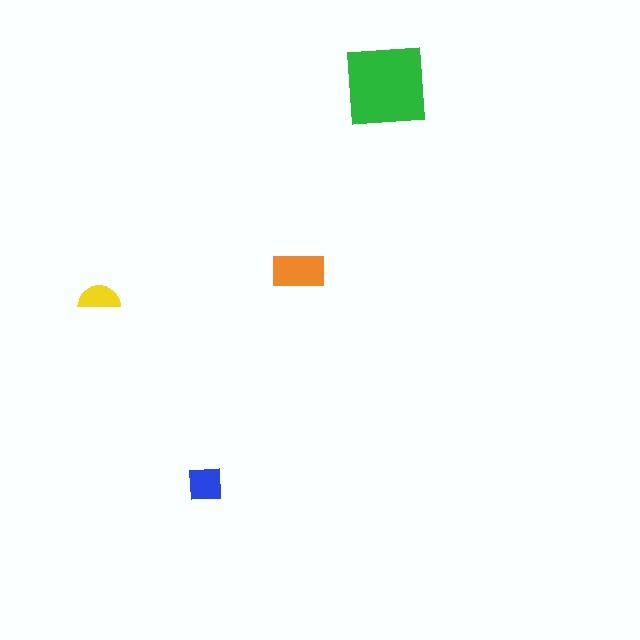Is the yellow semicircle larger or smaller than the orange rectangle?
Smaller.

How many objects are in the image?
There are 4 objects in the image.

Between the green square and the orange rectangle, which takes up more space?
The green square.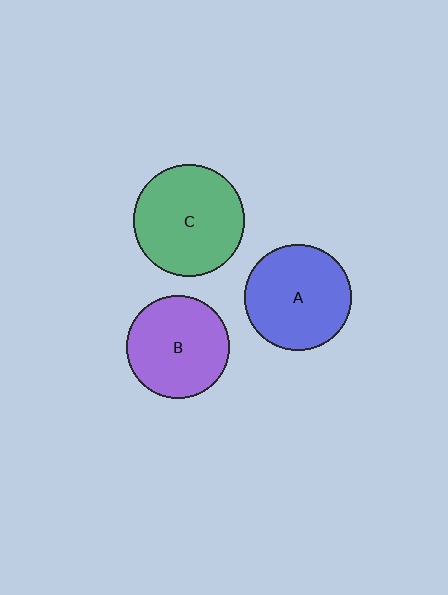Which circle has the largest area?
Circle C (green).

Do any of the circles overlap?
No, none of the circles overlap.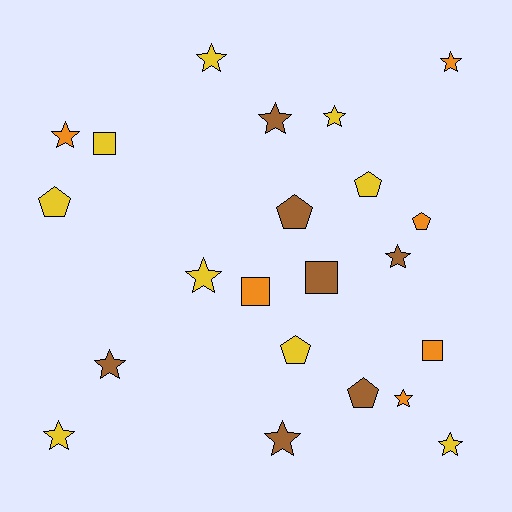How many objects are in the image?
There are 22 objects.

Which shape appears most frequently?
Star, with 12 objects.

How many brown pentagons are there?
There are 2 brown pentagons.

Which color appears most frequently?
Yellow, with 9 objects.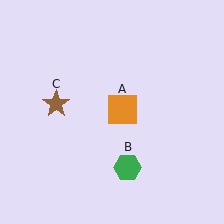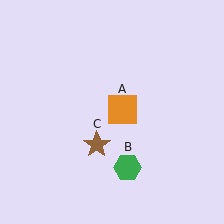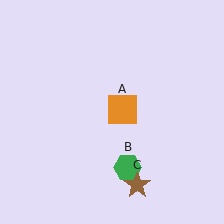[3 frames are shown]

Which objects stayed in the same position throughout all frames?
Orange square (object A) and green hexagon (object B) remained stationary.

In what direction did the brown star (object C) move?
The brown star (object C) moved down and to the right.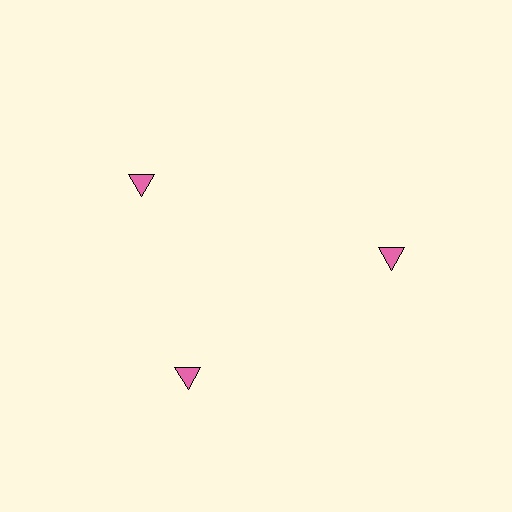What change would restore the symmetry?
The symmetry would be restored by rotating it back into even spacing with its neighbors so that all 3 triangles sit at equal angles and equal distance from the center.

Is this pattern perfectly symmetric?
No. The 3 pink triangles are arranged in a ring, but one element near the 11 o'clock position is rotated out of alignment along the ring, breaking the 3-fold rotational symmetry.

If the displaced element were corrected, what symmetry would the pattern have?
It would have 3-fold rotational symmetry — the pattern would map onto itself every 120 degrees.